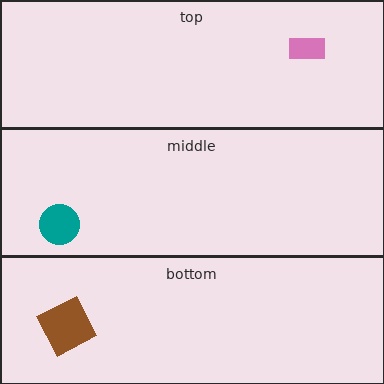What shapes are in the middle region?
The teal circle.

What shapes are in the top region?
The pink rectangle.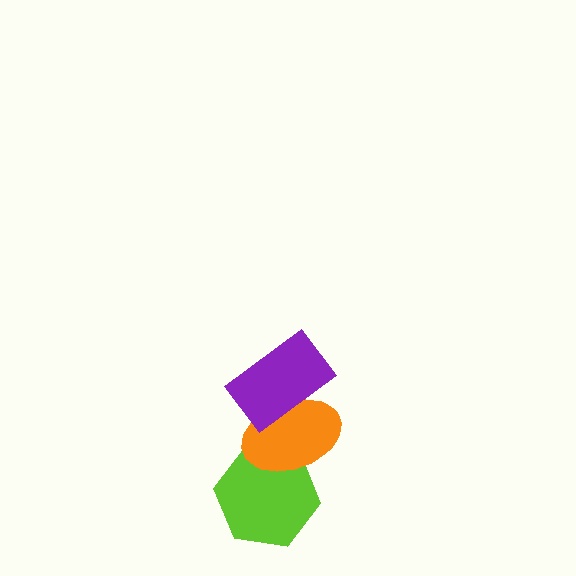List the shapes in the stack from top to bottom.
From top to bottom: the purple rectangle, the orange ellipse, the lime hexagon.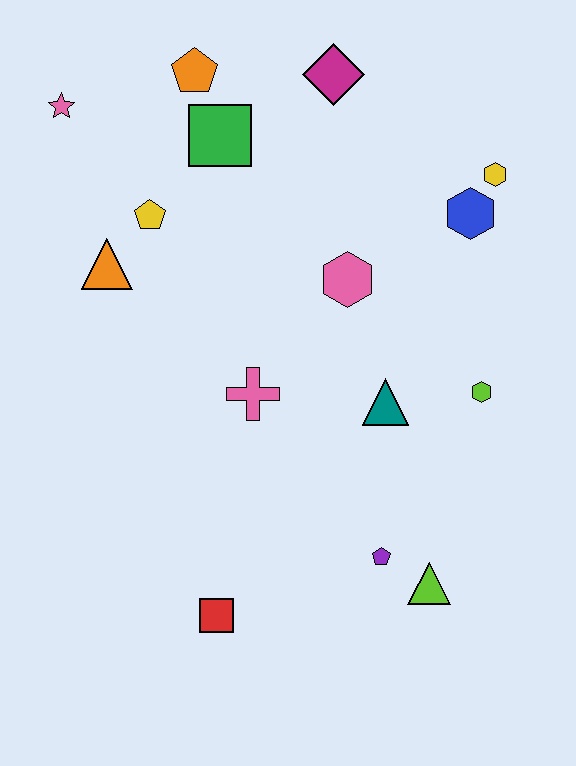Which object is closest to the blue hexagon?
The yellow hexagon is closest to the blue hexagon.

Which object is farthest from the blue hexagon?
The red square is farthest from the blue hexagon.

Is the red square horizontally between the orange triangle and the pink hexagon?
Yes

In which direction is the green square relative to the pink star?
The green square is to the right of the pink star.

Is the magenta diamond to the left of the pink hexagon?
Yes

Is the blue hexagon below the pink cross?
No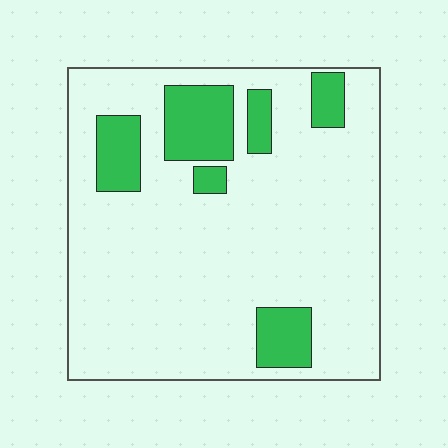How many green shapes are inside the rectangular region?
6.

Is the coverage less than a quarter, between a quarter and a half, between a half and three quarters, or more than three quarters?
Less than a quarter.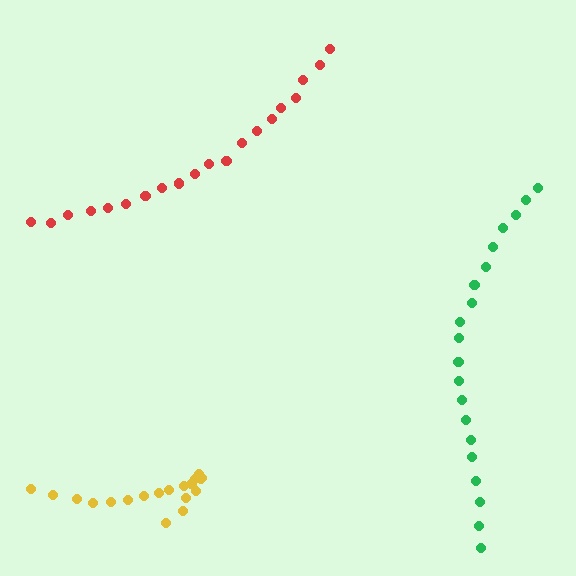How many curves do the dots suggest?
There are 3 distinct paths.